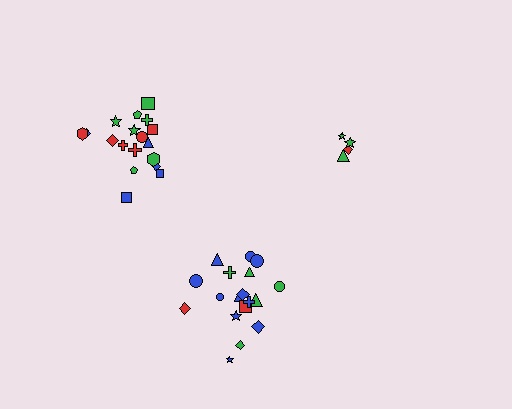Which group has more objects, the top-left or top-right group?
The top-left group.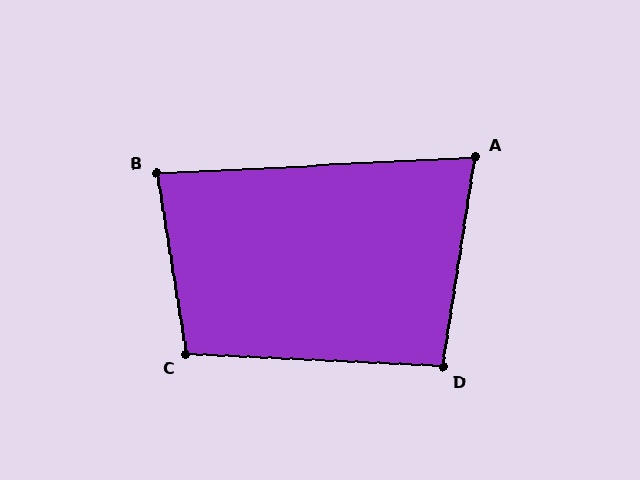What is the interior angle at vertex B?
Approximately 84 degrees (acute).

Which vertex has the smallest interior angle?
A, at approximately 78 degrees.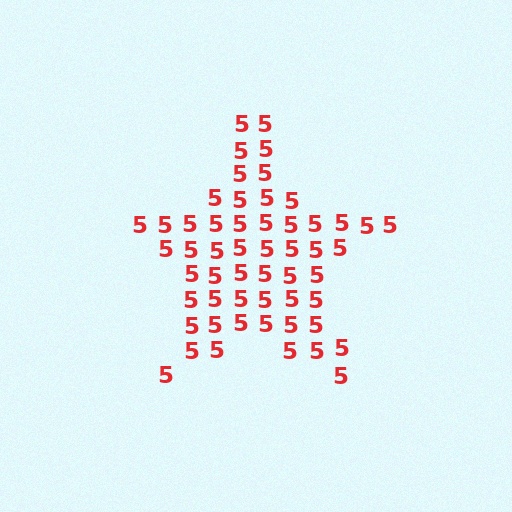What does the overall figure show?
The overall figure shows a star.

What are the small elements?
The small elements are digit 5's.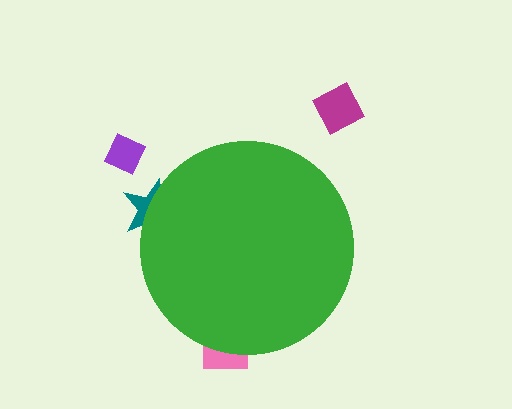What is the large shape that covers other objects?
A green circle.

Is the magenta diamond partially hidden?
No, the magenta diamond is fully visible.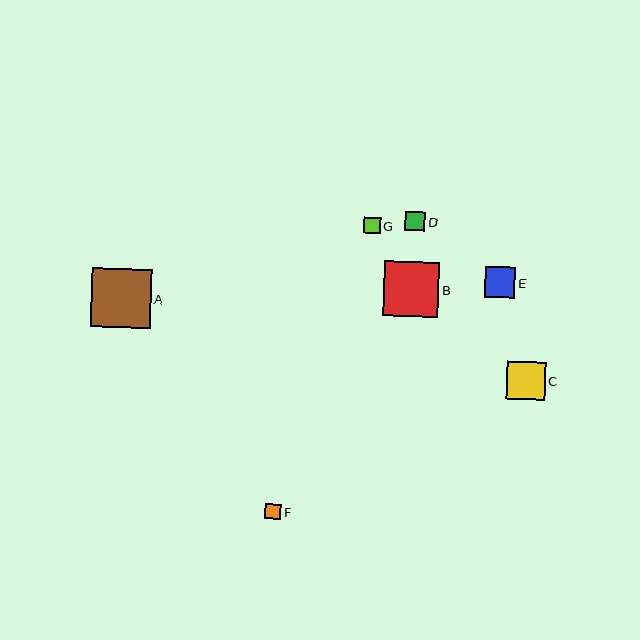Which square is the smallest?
Square F is the smallest with a size of approximately 16 pixels.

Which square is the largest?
Square A is the largest with a size of approximately 59 pixels.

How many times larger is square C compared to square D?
Square C is approximately 2.0 times the size of square D.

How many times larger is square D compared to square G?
Square D is approximately 1.2 times the size of square G.